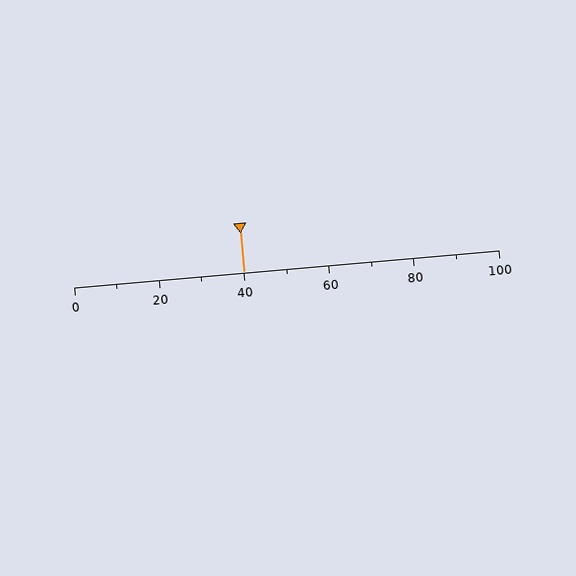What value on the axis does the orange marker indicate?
The marker indicates approximately 40.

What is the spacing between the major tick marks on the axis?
The major ticks are spaced 20 apart.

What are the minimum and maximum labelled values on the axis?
The axis runs from 0 to 100.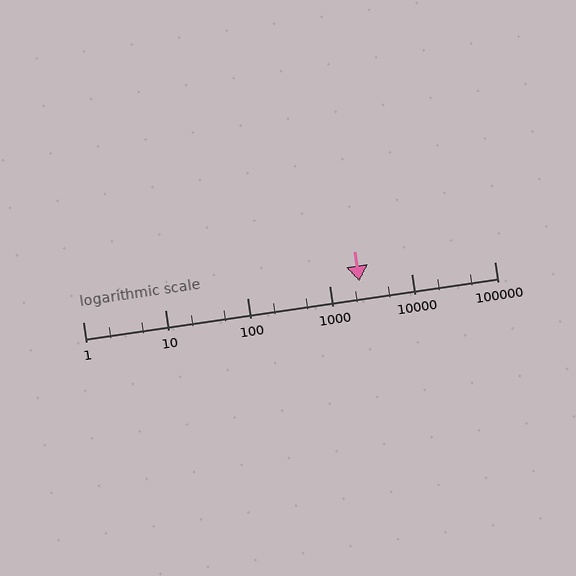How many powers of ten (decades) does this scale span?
The scale spans 5 decades, from 1 to 100000.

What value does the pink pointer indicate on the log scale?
The pointer indicates approximately 2300.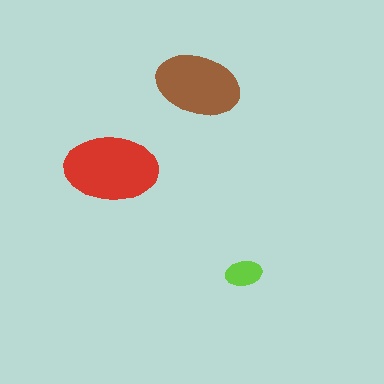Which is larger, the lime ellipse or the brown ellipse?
The brown one.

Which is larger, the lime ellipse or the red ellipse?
The red one.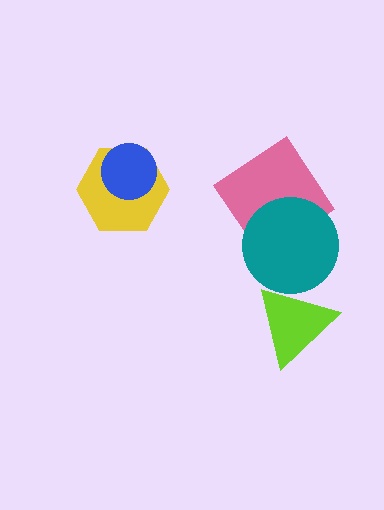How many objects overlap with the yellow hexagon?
1 object overlaps with the yellow hexagon.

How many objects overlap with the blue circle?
1 object overlaps with the blue circle.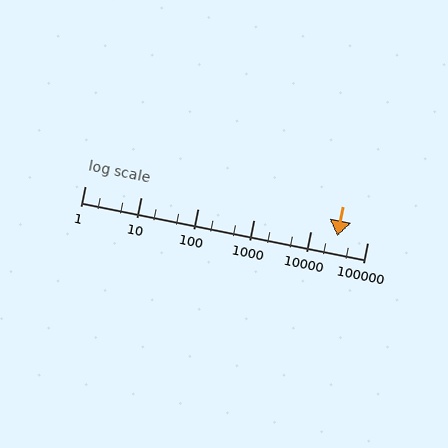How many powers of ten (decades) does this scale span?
The scale spans 5 decades, from 1 to 100000.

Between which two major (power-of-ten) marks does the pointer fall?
The pointer is between 10000 and 100000.